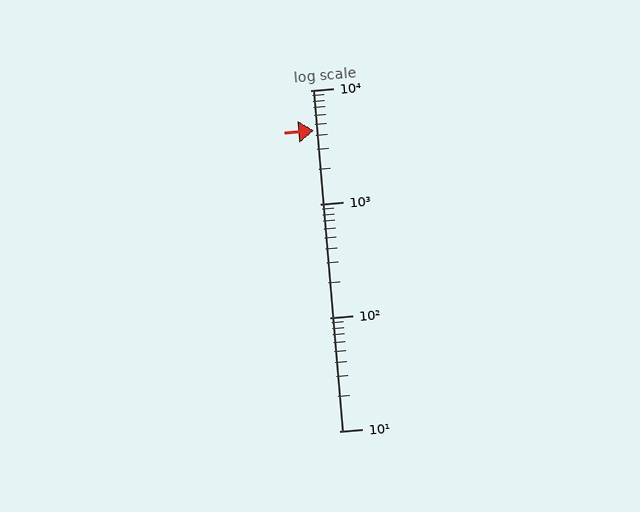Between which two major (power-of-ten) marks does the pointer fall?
The pointer is between 1000 and 10000.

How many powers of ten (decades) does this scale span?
The scale spans 3 decades, from 10 to 10000.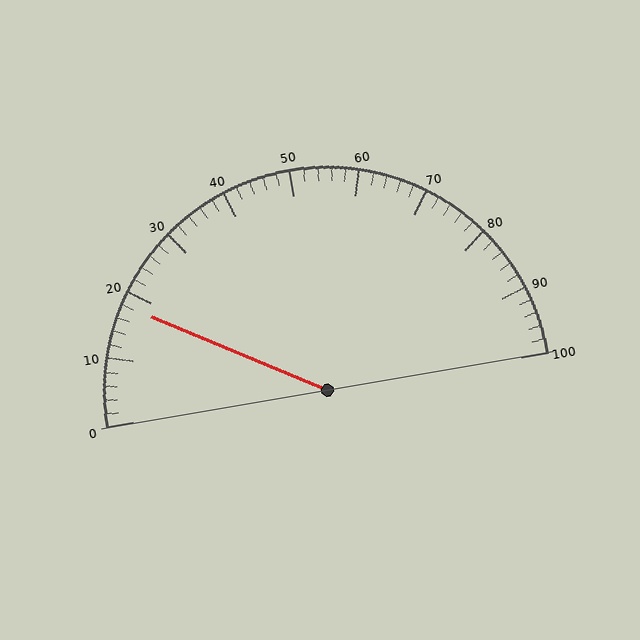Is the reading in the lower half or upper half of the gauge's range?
The reading is in the lower half of the range (0 to 100).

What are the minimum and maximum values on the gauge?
The gauge ranges from 0 to 100.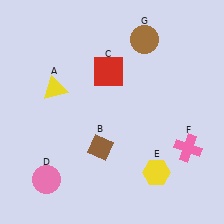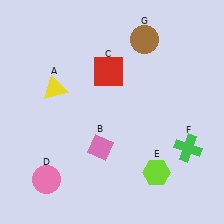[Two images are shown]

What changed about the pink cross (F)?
In Image 1, F is pink. In Image 2, it changed to green.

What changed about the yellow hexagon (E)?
In Image 1, E is yellow. In Image 2, it changed to lime.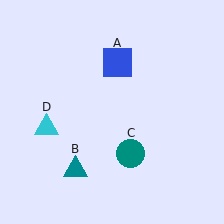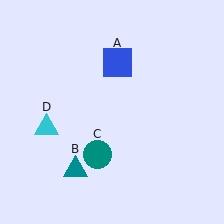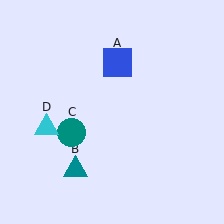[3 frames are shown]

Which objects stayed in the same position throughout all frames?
Blue square (object A) and teal triangle (object B) and cyan triangle (object D) remained stationary.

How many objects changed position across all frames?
1 object changed position: teal circle (object C).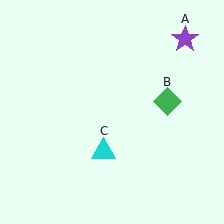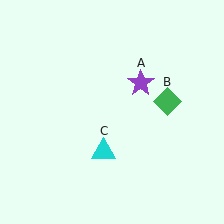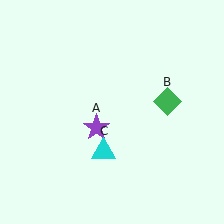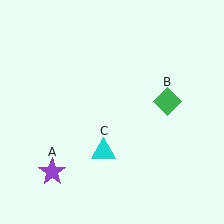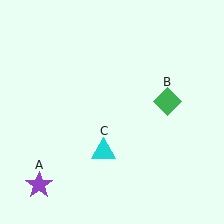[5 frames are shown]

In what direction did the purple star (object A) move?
The purple star (object A) moved down and to the left.